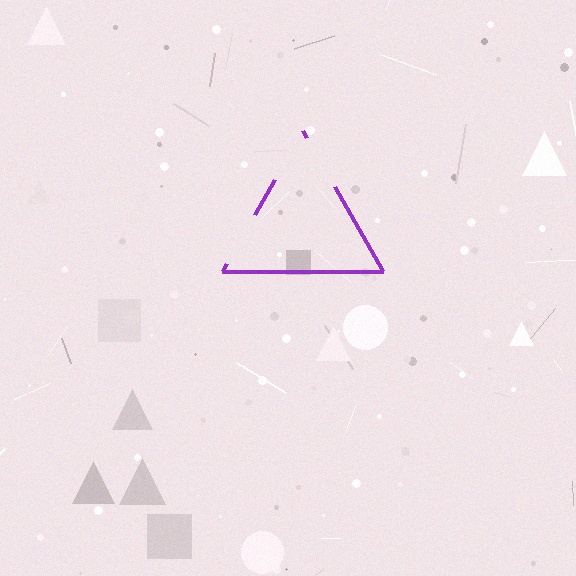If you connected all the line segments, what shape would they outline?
They would outline a triangle.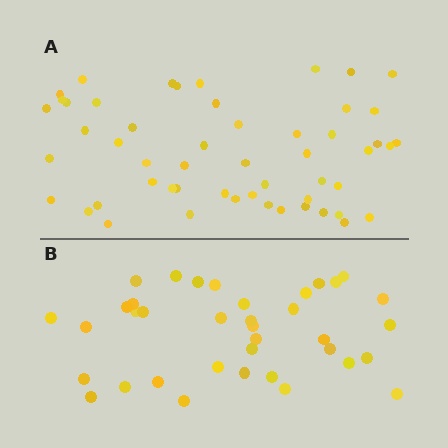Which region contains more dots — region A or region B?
Region A (the top region) has more dots.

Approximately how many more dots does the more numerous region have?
Region A has approximately 15 more dots than region B.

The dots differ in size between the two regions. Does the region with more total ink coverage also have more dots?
No. Region B has more total ink coverage because its dots are larger, but region A actually contains more individual dots. Total area can be misleading — the number of items is what matters here.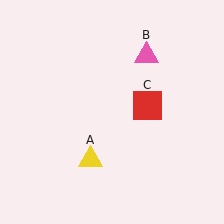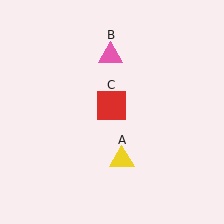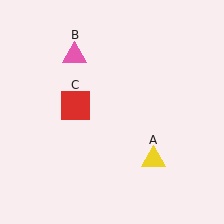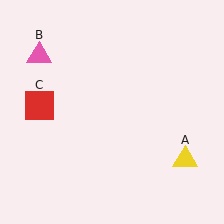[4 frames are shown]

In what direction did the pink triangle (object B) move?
The pink triangle (object B) moved left.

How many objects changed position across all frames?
3 objects changed position: yellow triangle (object A), pink triangle (object B), red square (object C).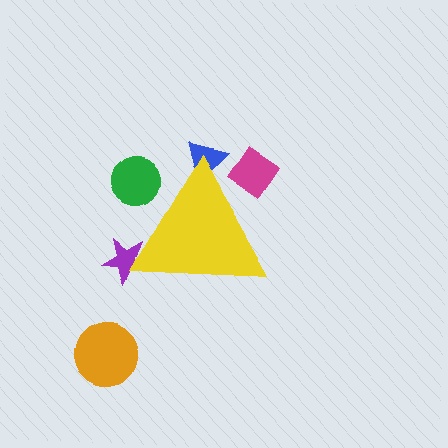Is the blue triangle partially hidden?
Yes, the blue triangle is partially hidden behind the yellow triangle.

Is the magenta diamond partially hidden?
Yes, the magenta diamond is partially hidden behind the yellow triangle.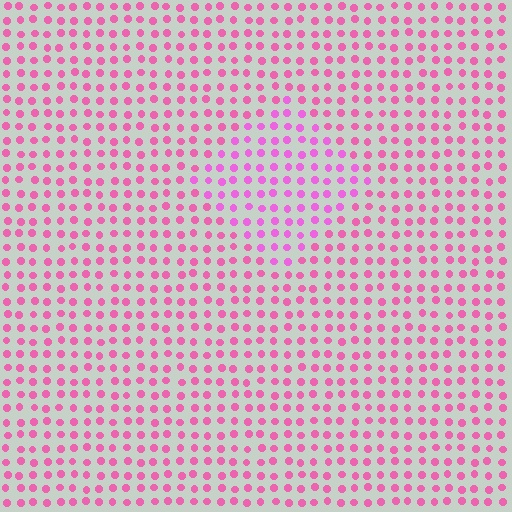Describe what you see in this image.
The image is filled with small pink elements in a uniform arrangement. A diamond-shaped region is visible where the elements are tinted to a slightly different hue, forming a subtle color boundary.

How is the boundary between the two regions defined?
The boundary is defined purely by a slight shift in hue (about 21 degrees). Spacing, size, and orientation are identical on both sides.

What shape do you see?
I see a diamond.